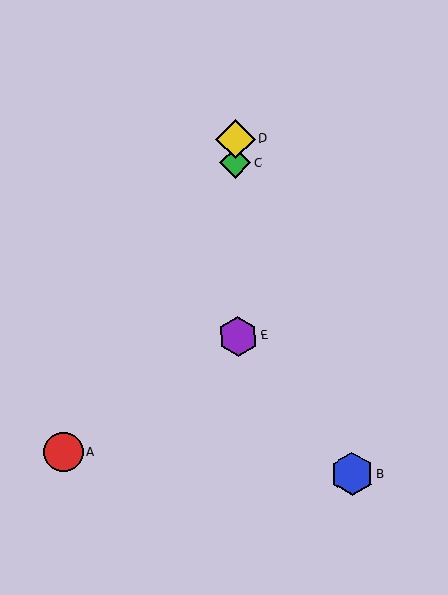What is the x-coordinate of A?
Object A is at x≈64.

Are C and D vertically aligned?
Yes, both are at x≈235.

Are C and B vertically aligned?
No, C is at x≈235 and B is at x≈352.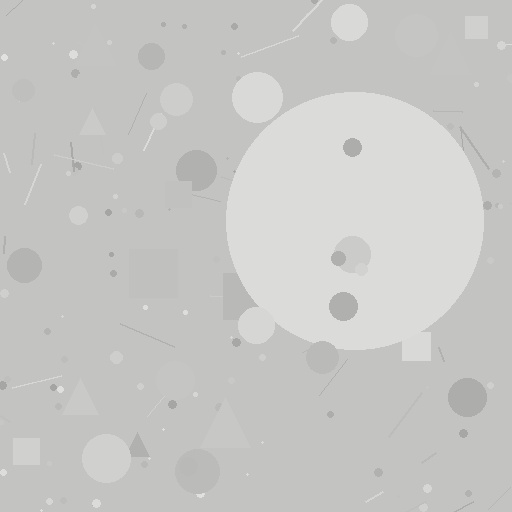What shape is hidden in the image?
A circle is hidden in the image.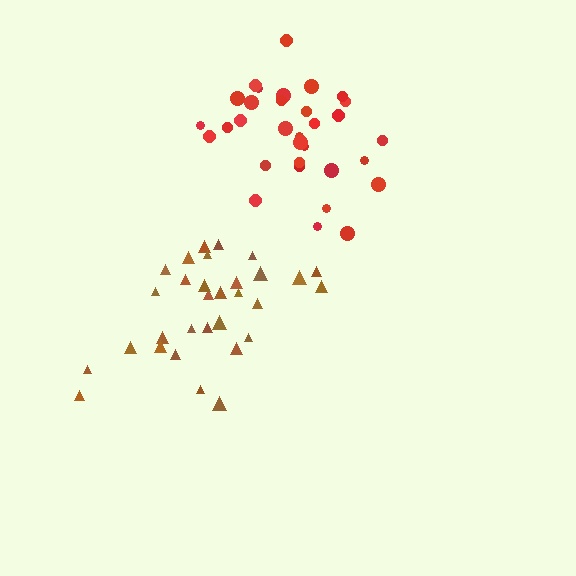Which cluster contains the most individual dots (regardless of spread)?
Brown (32).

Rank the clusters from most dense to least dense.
brown, red.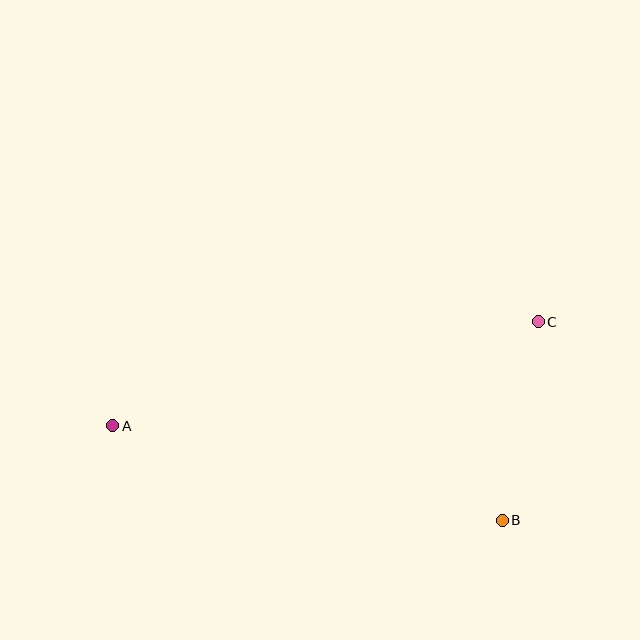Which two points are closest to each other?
Points B and C are closest to each other.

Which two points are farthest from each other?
Points A and C are farthest from each other.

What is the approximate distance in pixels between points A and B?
The distance between A and B is approximately 401 pixels.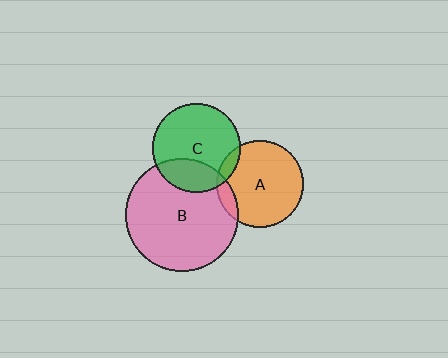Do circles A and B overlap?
Yes.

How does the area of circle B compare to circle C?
Approximately 1.6 times.